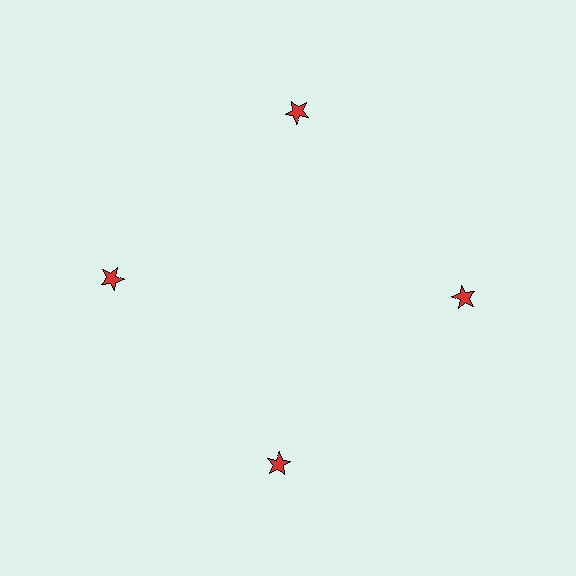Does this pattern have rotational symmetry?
Yes, this pattern has 4-fold rotational symmetry. It looks the same after rotating 90 degrees around the center.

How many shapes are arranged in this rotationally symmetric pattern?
There are 4 shapes, arranged in 4 groups of 1.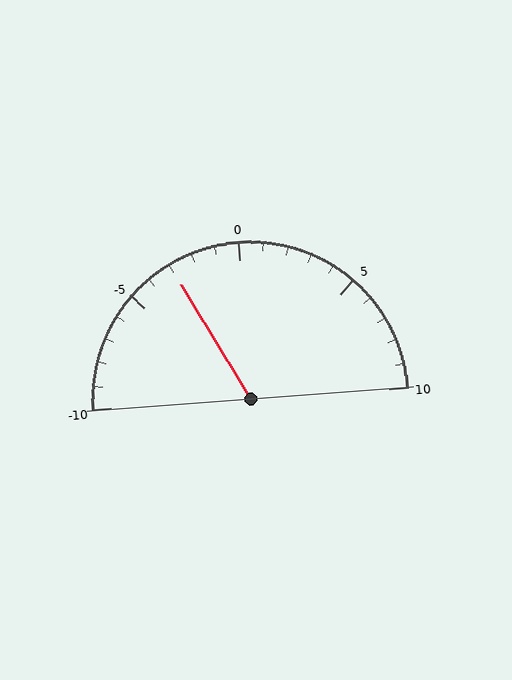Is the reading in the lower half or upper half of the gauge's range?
The reading is in the lower half of the range (-10 to 10).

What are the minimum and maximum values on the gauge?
The gauge ranges from -10 to 10.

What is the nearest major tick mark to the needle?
The nearest major tick mark is -5.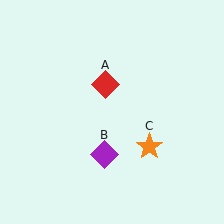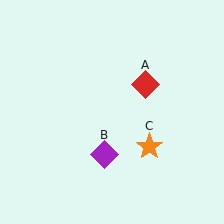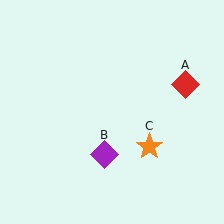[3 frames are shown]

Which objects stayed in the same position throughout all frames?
Purple diamond (object B) and orange star (object C) remained stationary.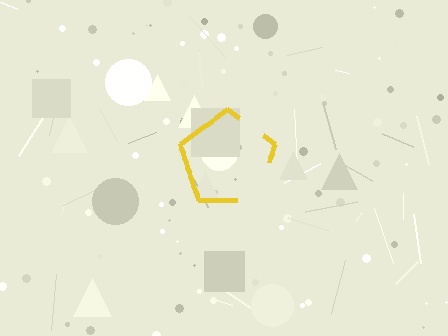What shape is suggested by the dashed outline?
The dashed outline suggests a pentagon.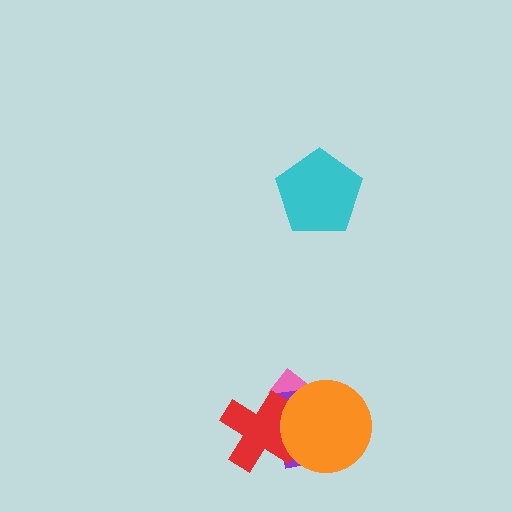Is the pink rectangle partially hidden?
Yes, it is partially covered by another shape.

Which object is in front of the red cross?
The orange circle is in front of the red cross.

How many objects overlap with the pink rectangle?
3 objects overlap with the pink rectangle.